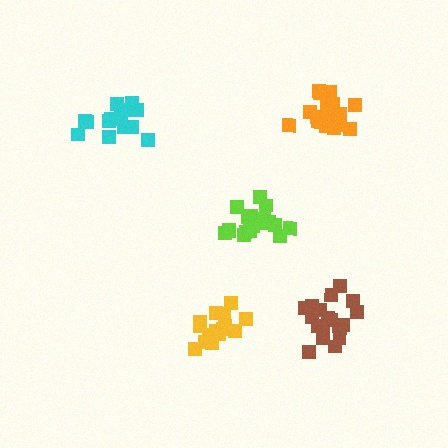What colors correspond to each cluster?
The clusters are colored: cyan, orange, yellow, lime, brown.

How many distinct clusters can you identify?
There are 5 distinct clusters.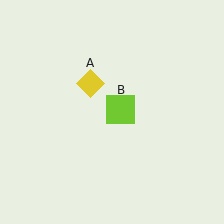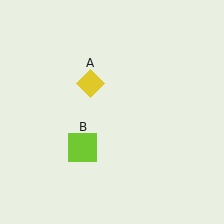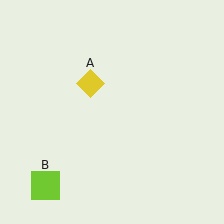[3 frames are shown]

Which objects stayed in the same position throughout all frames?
Yellow diamond (object A) remained stationary.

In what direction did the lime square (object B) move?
The lime square (object B) moved down and to the left.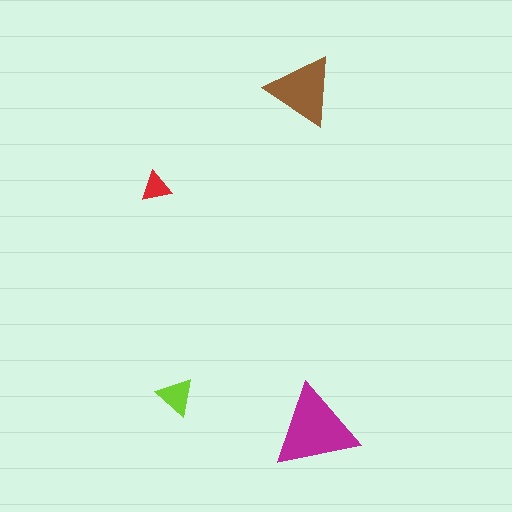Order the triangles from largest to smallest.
the magenta one, the brown one, the lime one, the red one.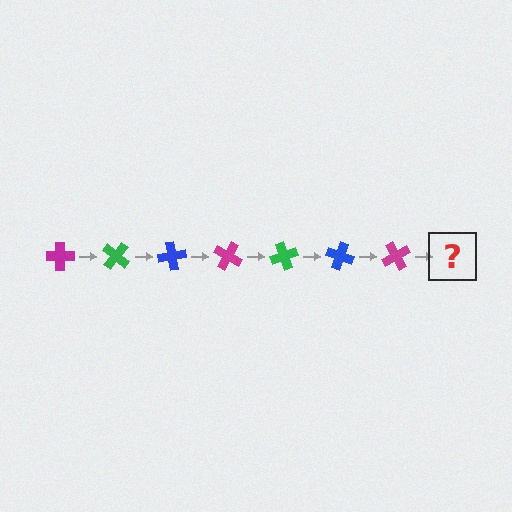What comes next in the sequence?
The next element should be a green cross, rotated 280 degrees from the start.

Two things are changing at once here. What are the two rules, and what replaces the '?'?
The two rules are that it rotates 40 degrees each step and the color cycles through magenta, green, and blue. The '?' should be a green cross, rotated 280 degrees from the start.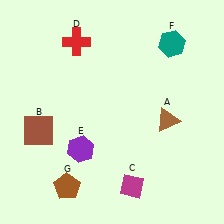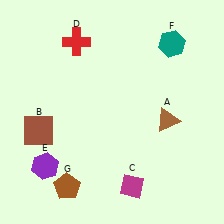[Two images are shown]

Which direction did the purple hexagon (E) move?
The purple hexagon (E) moved left.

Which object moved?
The purple hexagon (E) moved left.